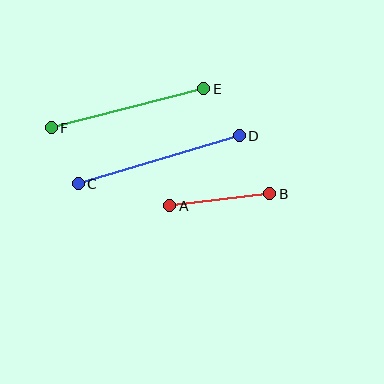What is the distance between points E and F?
The distance is approximately 157 pixels.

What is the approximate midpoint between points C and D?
The midpoint is at approximately (159, 160) pixels.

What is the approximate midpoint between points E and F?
The midpoint is at approximately (128, 108) pixels.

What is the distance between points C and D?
The distance is approximately 168 pixels.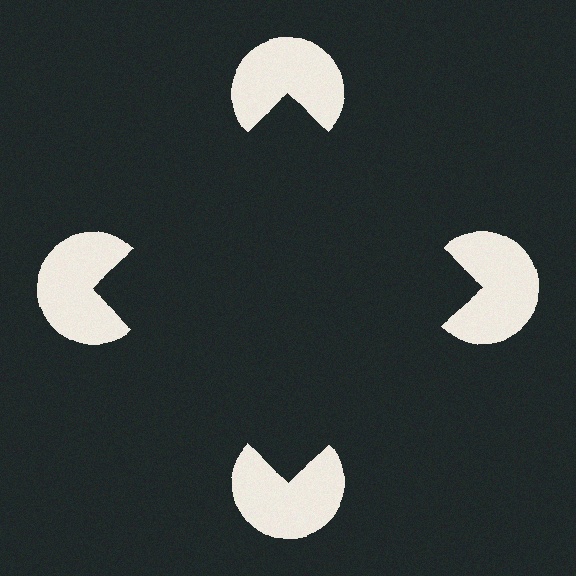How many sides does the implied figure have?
4 sides.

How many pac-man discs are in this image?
There are 4 — one at each vertex of the illusory square.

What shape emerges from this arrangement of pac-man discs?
An illusory square — its edges are inferred from the aligned wedge cuts in the pac-man discs, not physically drawn.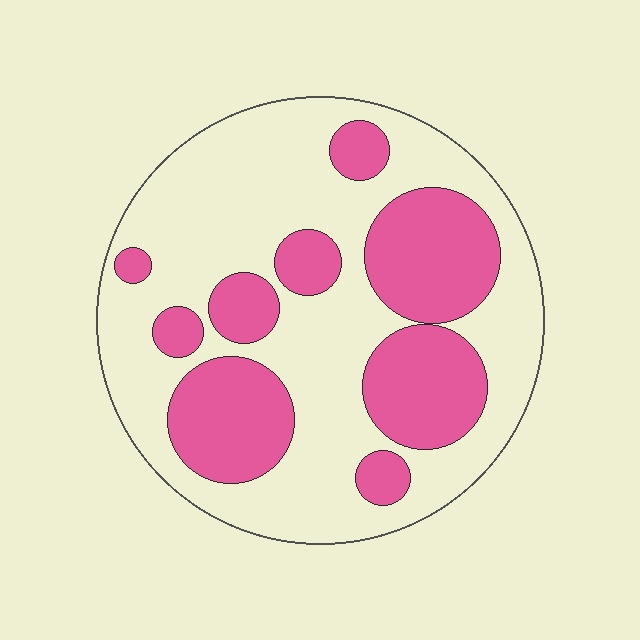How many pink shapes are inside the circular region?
9.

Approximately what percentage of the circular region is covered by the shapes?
Approximately 35%.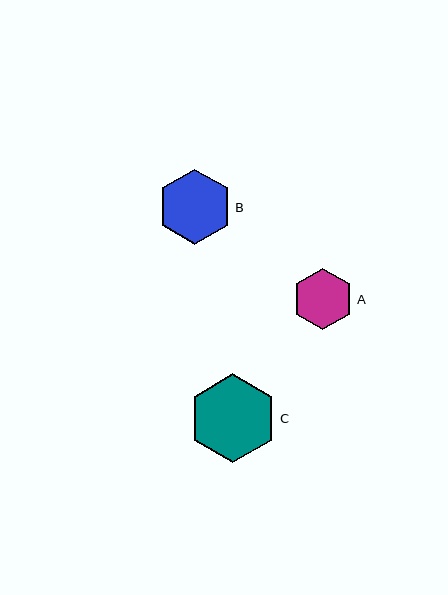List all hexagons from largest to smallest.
From largest to smallest: C, B, A.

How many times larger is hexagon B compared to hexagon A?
Hexagon B is approximately 1.2 times the size of hexagon A.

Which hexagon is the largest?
Hexagon C is the largest with a size of approximately 89 pixels.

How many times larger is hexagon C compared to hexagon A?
Hexagon C is approximately 1.4 times the size of hexagon A.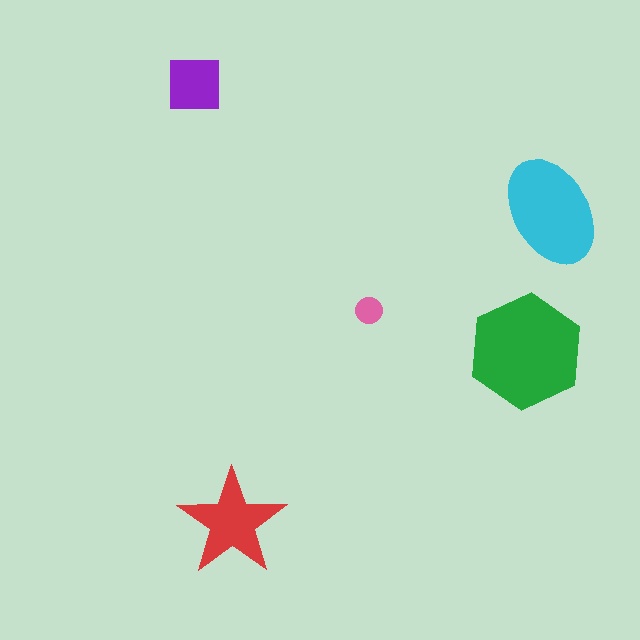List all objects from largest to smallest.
The green hexagon, the cyan ellipse, the red star, the purple square, the pink circle.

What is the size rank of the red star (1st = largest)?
3rd.